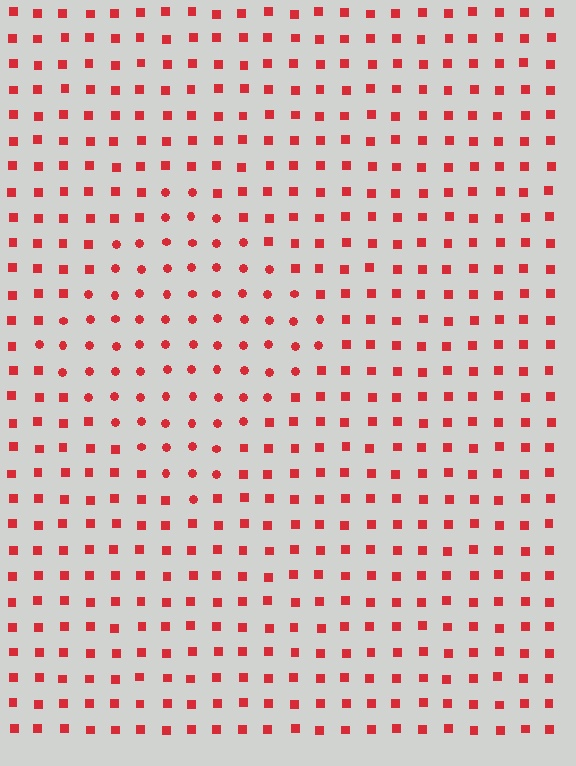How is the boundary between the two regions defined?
The boundary is defined by a change in element shape: circles inside vs. squares outside. All elements share the same color and spacing.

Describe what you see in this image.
The image is filled with small red elements arranged in a uniform grid. A diamond-shaped region contains circles, while the surrounding area contains squares. The boundary is defined purely by the change in element shape.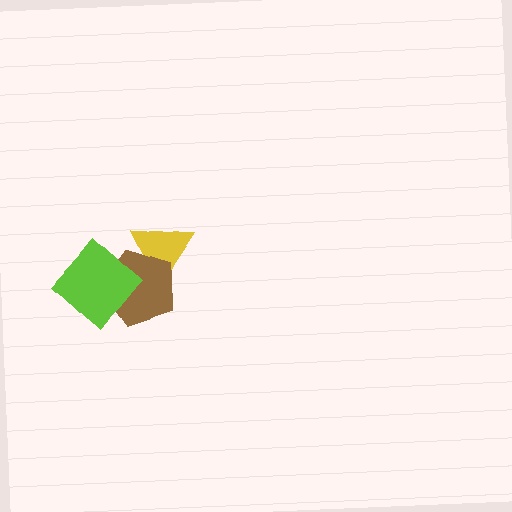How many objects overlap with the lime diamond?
2 objects overlap with the lime diamond.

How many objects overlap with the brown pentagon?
2 objects overlap with the brown pentagon.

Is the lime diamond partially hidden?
No, no other shape covers it.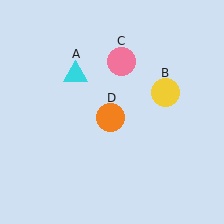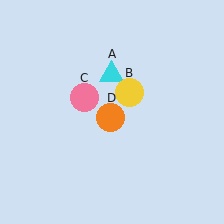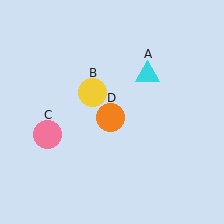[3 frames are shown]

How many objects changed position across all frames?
3 objects changed position: cyan triangle (object A), yellow circle (object B), pink circle (object C).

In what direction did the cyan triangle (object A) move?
The cyan triangle (object A) moved right.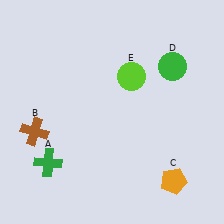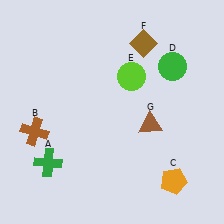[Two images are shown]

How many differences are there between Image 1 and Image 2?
There are 2 differences between the two images.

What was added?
A brown diamond (F), a brown triangle (G) were added in Image 2.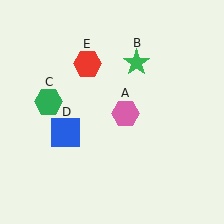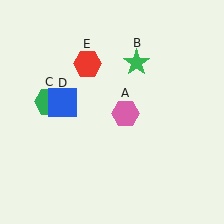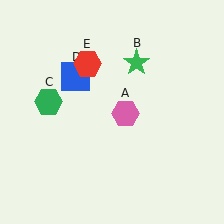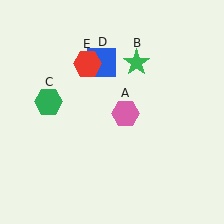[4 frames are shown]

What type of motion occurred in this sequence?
The blue square (object D) rotated clockwise around the center of the scene.